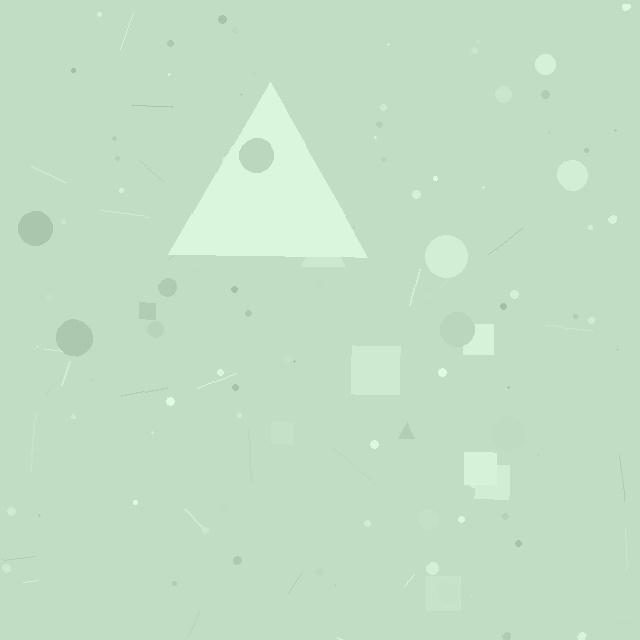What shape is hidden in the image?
A triangle is hidden in the image.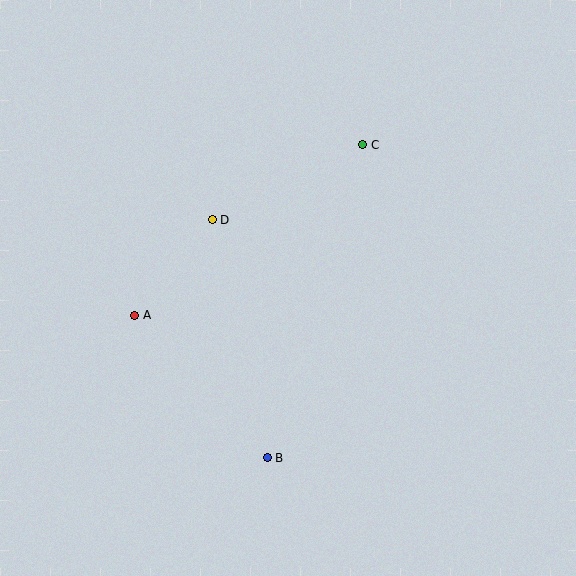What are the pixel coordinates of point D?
Point D is at (212, 220).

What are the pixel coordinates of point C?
Point C is at (363, 145).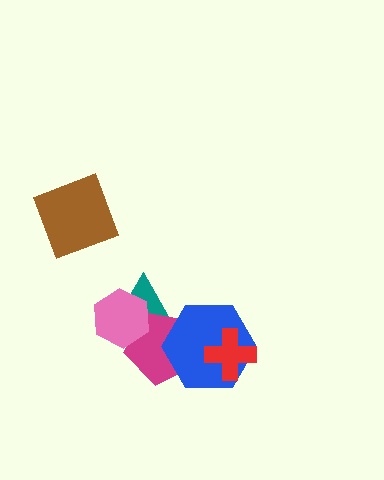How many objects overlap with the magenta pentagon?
3 objects overlap with the magenta pentagon.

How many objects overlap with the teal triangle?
2 objects overlap with the teal triangle.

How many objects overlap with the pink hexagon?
2 objects overlap with the pink hexagon.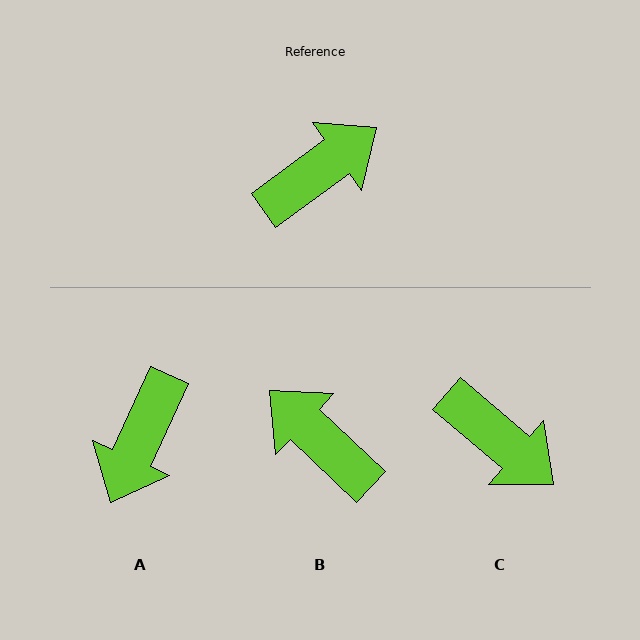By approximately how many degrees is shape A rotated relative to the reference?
Approximately 151 degrees clockwise.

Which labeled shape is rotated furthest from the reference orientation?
A, about 151 degrees away.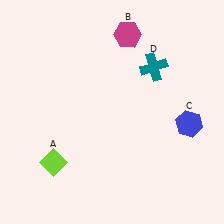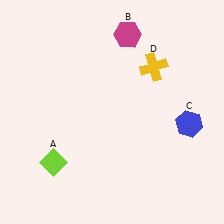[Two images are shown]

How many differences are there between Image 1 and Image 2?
There is 1 difference between the two images.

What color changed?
The cross (D) changed from teal in Image 1 to yellow in Image 2.